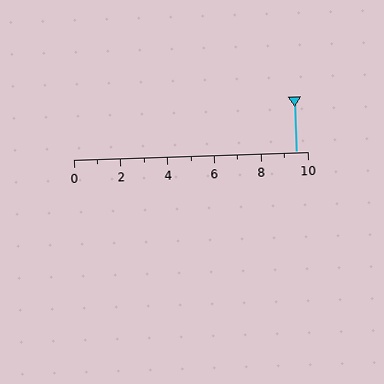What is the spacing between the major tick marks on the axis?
The major ticks are spaced 2 apart.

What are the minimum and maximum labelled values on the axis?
The axis runs from 0 to 10.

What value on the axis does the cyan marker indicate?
The marker indicates approximately 9.5.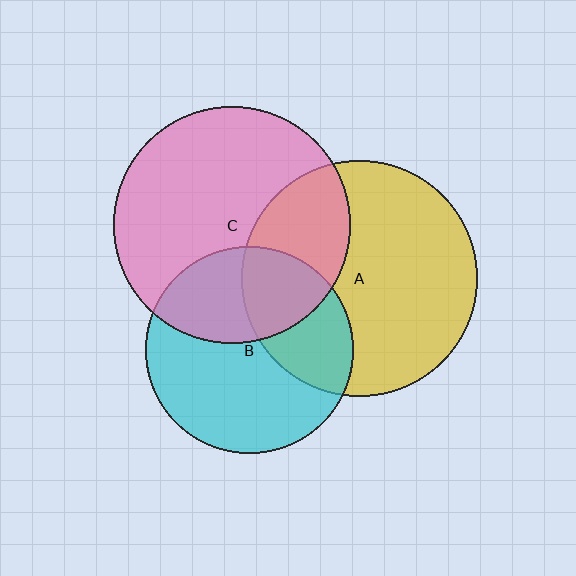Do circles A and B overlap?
Yes.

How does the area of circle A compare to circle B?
Approximately 1.3 times.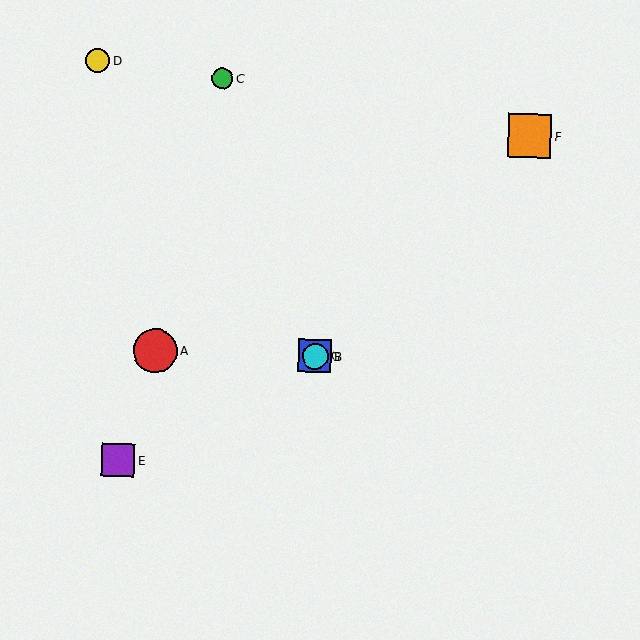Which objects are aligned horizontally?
Objects A, B, G are aligned horizontally.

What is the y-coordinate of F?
Object F is at y≈136.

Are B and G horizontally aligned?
Yes, both are at y≈356.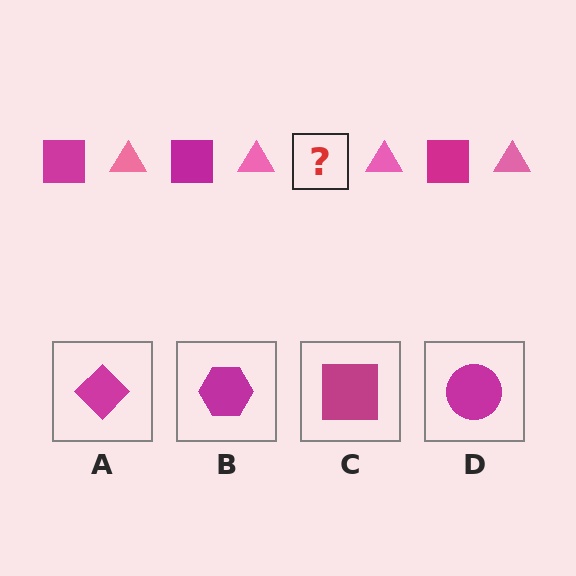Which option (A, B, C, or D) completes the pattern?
C.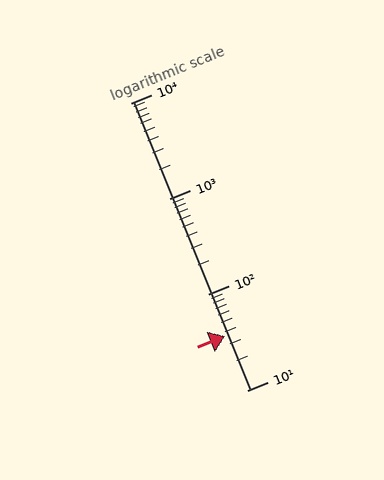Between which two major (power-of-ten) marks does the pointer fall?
The pointer is between 10 and 100.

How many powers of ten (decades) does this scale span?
The scale spans 3 decades, from 10 to 10000.